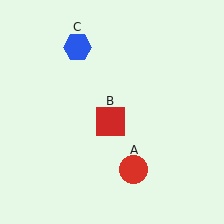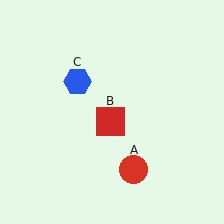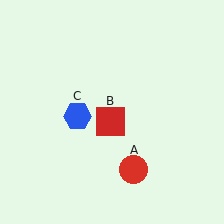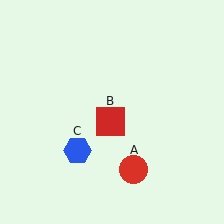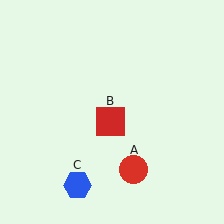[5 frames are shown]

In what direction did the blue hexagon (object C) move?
The blue hexagon (object C) moved down.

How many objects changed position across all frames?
1 object changed position: blue hexagon (object C).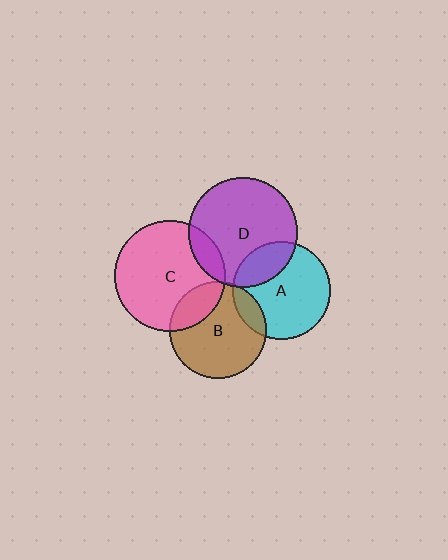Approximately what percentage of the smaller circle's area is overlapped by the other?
Approximately 25%.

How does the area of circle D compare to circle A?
Approximately 1.3 times.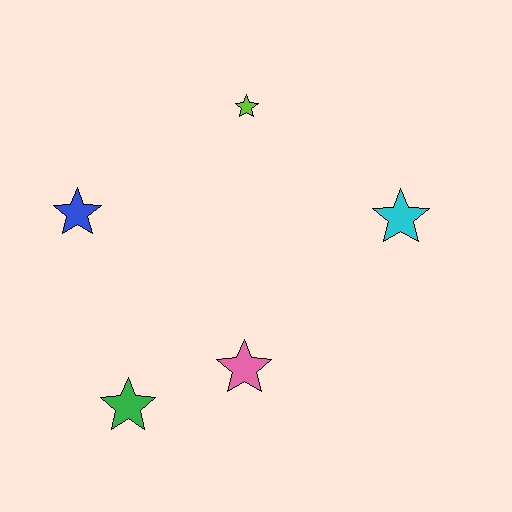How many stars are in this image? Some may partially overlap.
There are 5 stars.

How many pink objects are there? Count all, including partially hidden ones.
There is 1 pink object.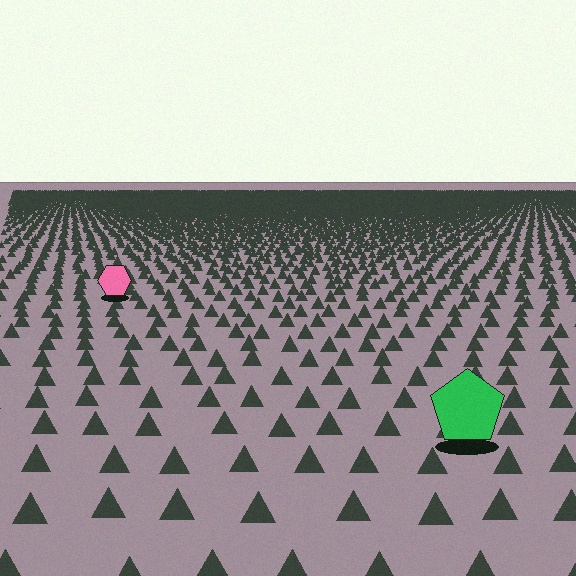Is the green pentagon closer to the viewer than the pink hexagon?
Yes. The green pentagon is closer — you can tell from the texture gradient: the ground texture is coarser near it.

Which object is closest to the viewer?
The green pentagon is closest. The texture marks near it are larger and more spread out.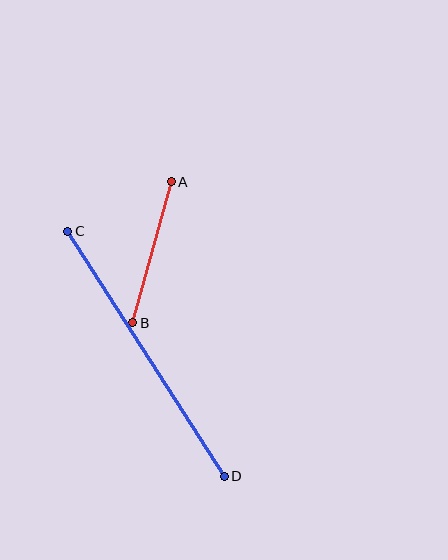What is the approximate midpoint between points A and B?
The midpoint is at approximately (152, 252) pixels.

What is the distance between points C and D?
The distance is approximately 291 pixels.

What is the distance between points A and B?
The distance is approximately 146 pixels.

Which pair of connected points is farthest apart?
Points C and D are farthest apart.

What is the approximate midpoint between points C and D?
The midpoint is at approximately (146, 354) pixels.